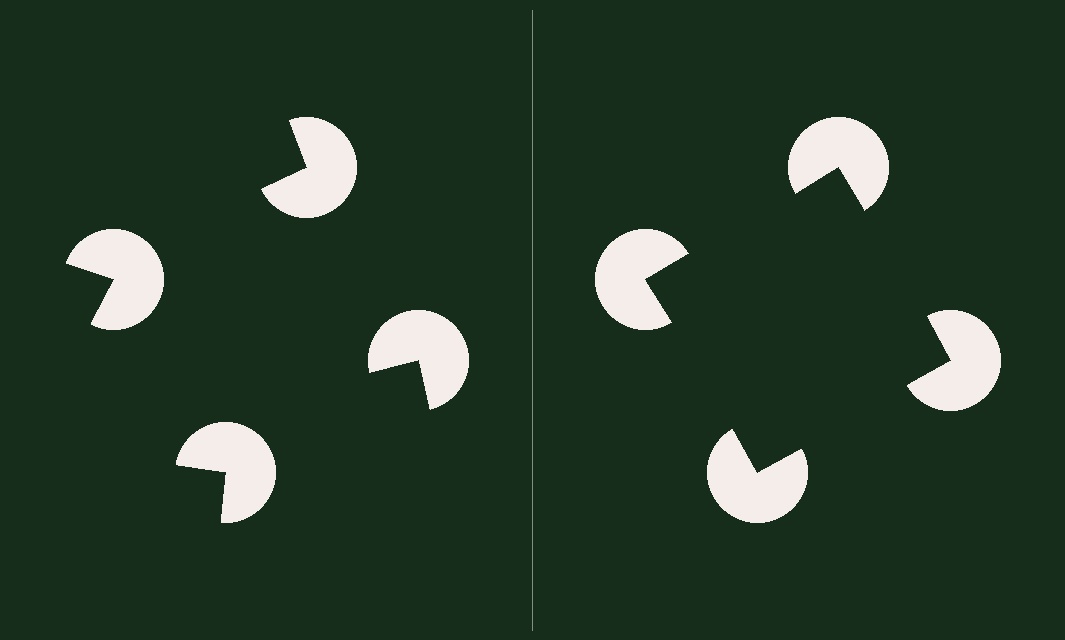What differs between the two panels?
The pac-man discs are positioned identically on both sides; only the wedge orientations differ. On the right they align to a square; on the left they are misaligned.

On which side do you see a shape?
An illusory square appears on the right side. On the left side the wedge cuts are rotated, so no coherent shape forms.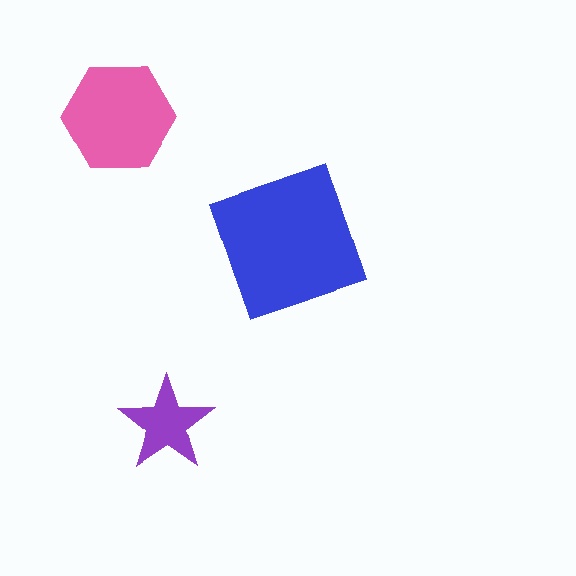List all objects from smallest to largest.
The purple star, the pink hexagon, the blue square.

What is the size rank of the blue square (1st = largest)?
1st.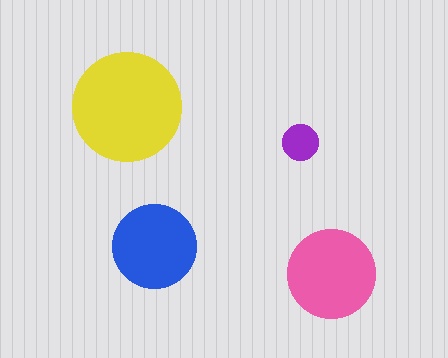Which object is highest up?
The yellow circle is topmost.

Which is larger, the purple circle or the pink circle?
The pink one.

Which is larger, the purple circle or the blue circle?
The blue one.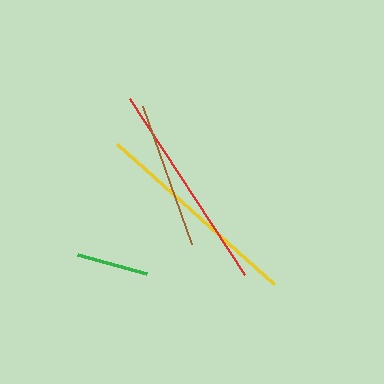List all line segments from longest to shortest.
From longest to shortest: yellow, red, brown, green.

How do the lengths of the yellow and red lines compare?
The yellow and red lines are approximately the same length.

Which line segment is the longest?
The yellow line is the longest at approximately 211 pixels.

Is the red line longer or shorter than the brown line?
The red line is longer than the brown line.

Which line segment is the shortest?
The green line is the shortest at approximately 72 pixels.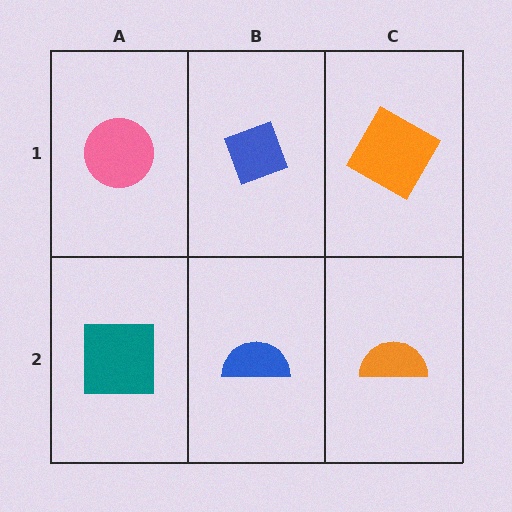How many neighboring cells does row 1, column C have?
2.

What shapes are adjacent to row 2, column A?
A pink circle (row 1, column A), a blue semicircle (row 2, column B).